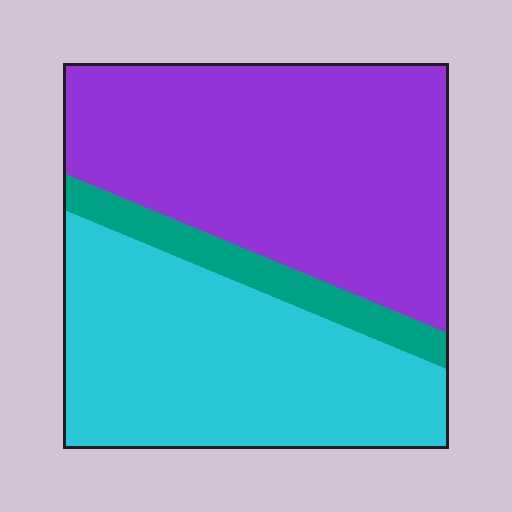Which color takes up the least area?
Teal, at roughly 10%.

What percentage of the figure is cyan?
Cyan takes up about two fifths (2/5) of the figure.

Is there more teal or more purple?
Purple.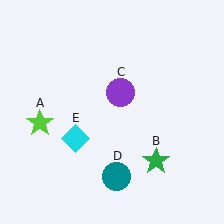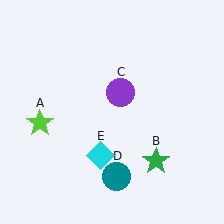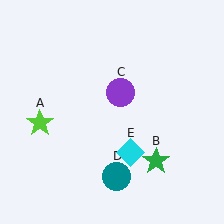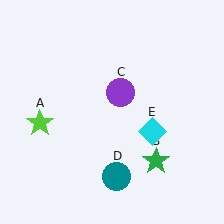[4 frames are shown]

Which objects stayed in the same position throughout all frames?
Lime star (object A) and green star (object B) and purple circle (object C) and teal circle (object D) remained stationary.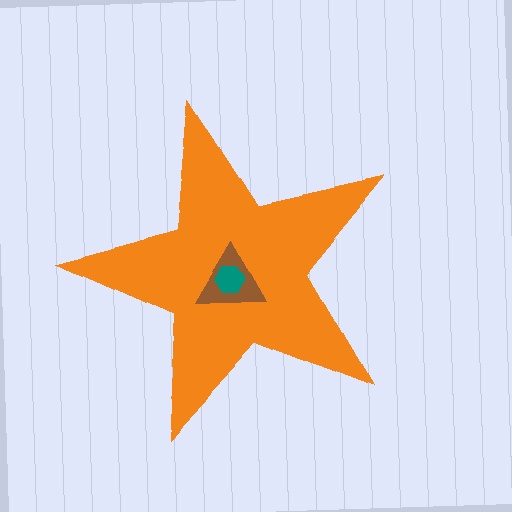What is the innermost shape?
The teal hexagon.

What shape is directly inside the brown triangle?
The teal hexagon.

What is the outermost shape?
The orange star.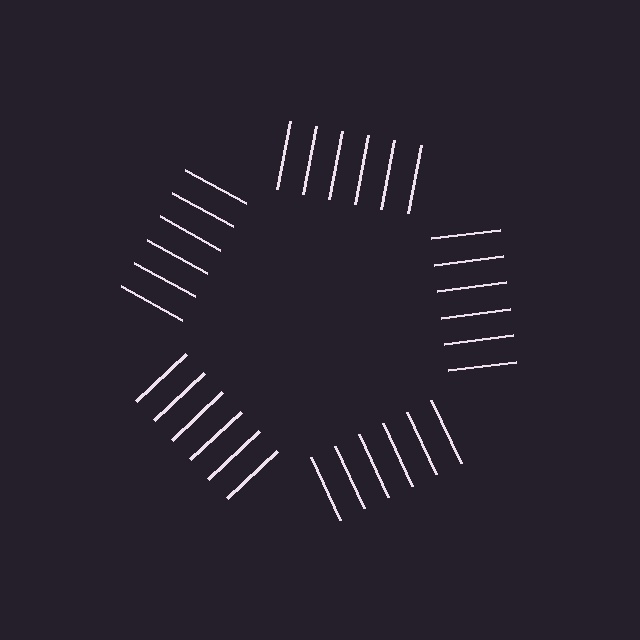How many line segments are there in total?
30 — 6 along each of the 5 edges.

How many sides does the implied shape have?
5 sides — the line-ends trace a pentagon.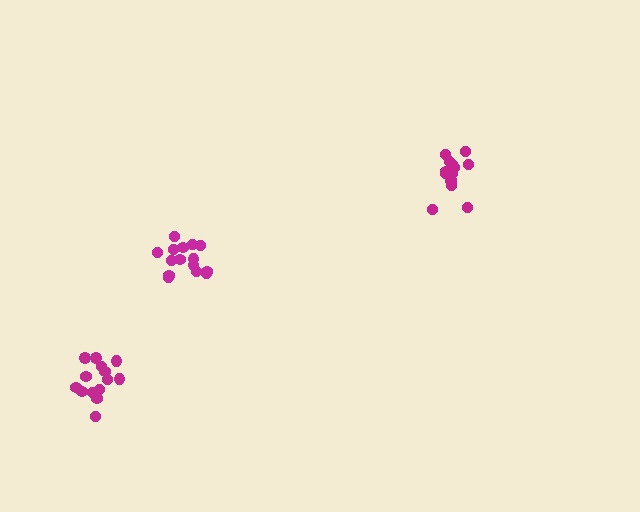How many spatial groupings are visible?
There are 3 spatial groupings.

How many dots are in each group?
Group 1: 15 dots, Group 2: 14 dots, Group 3: 15 dots (44 total).